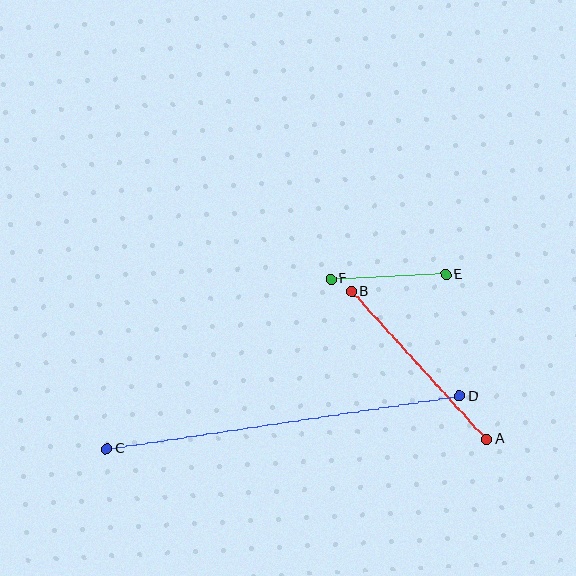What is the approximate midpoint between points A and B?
The midpoint is at approximately (419, 365) pixels.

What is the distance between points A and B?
The distance is approximately 200 pixels.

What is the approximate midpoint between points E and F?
The midpoint is at approximately (388, 277) pixels.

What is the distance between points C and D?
The distance is approximately 357 pixels.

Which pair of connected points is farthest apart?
Points C and D are farthest apart.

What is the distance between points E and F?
The distance is approximately 115 pixels.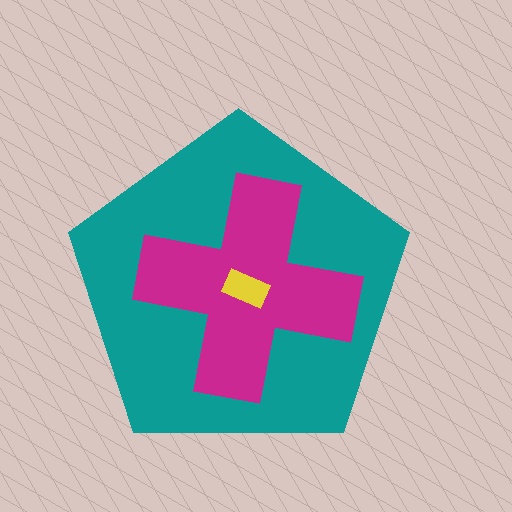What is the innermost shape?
The yellow rectangle.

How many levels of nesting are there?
3.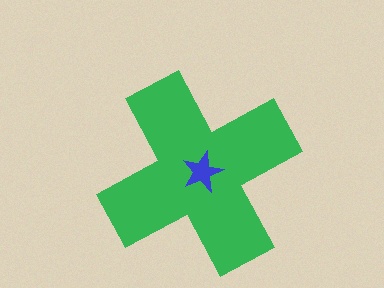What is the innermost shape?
The blue star.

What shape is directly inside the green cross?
The blue star.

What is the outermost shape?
The green cross.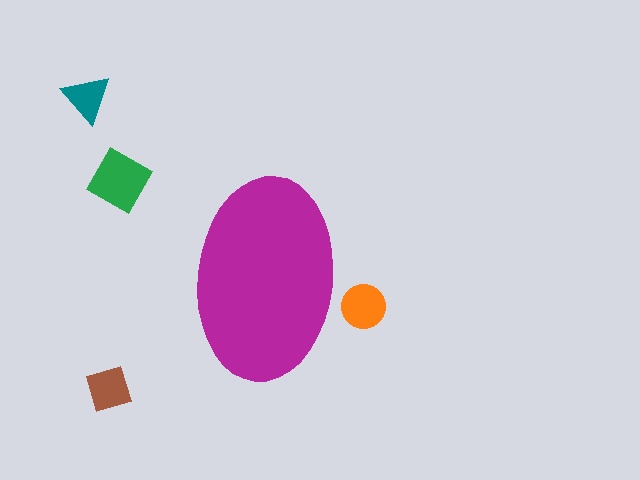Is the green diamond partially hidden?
No, the green diamond is fully visible.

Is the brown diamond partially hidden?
No, the brown diamond is fully visible.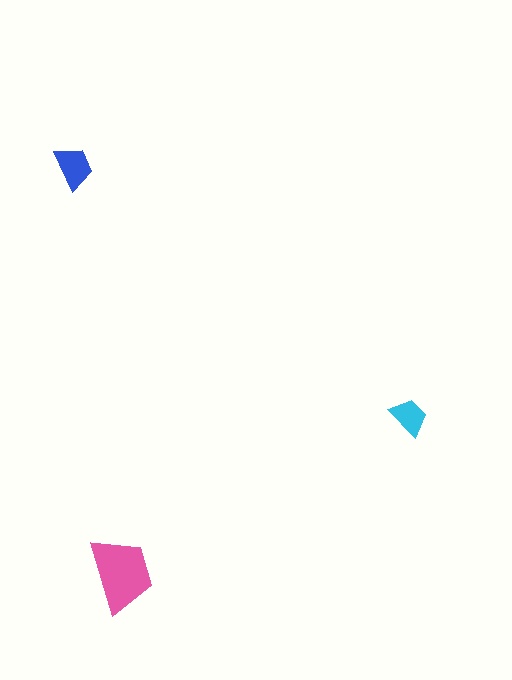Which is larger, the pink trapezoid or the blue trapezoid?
The pink one.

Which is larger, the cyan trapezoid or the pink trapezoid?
The pink one.